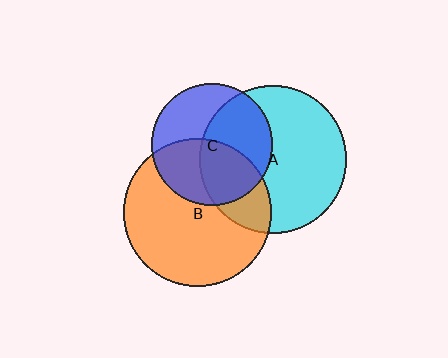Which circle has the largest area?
Circle B (orange).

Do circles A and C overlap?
Yes.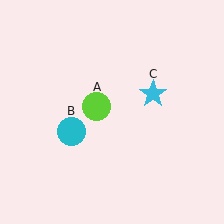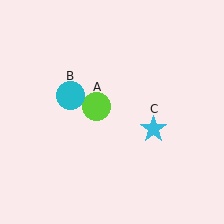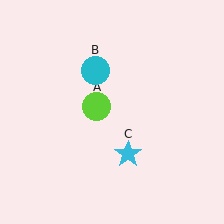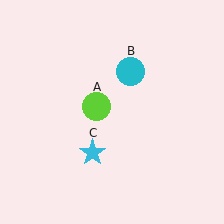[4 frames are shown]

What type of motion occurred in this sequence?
The cyan circle (object B), cyan star (object C) rotated clockwise around the center of the scene.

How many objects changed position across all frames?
2 objects changed position: cyan circle (object B), cyan star (object C).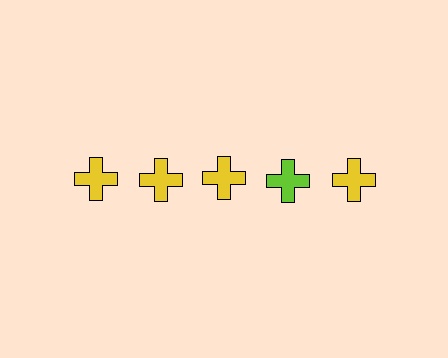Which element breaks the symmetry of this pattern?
The lime cross in the top row, second from right column breaks the symmetry. All other shapes are yellow crosses.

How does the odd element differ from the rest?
It has a different color: lime instead of yellow.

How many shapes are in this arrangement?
There are 5 shapes arranged in a grid pattern.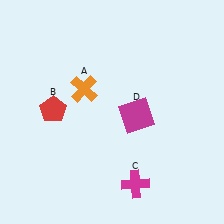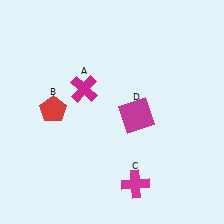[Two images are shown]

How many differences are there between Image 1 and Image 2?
There is 1 difference between the two images.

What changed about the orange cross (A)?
In Image 1, A is orange. In Image 2, it changed to magenta.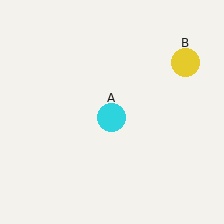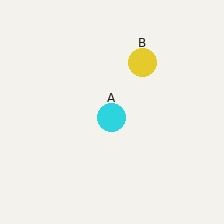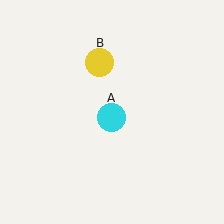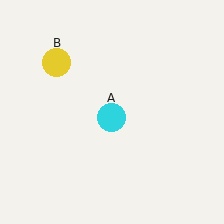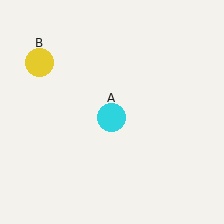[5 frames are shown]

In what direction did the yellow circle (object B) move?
The yellow circle (object B) moved left.